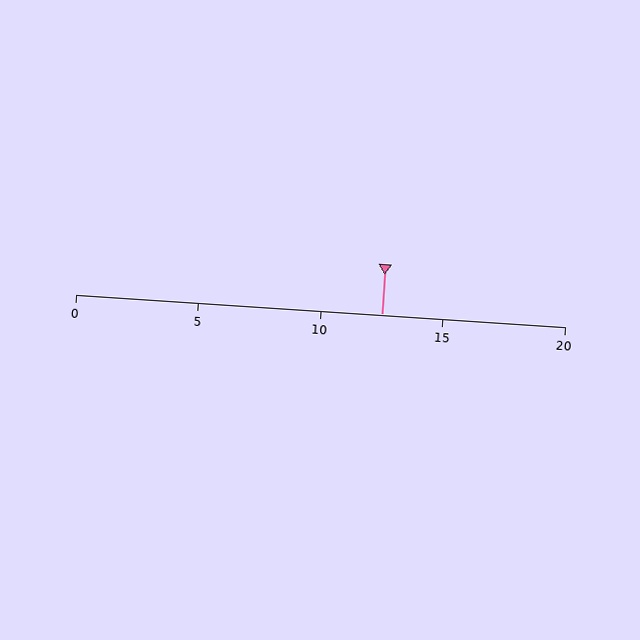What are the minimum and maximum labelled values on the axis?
The axis runs from 0 to 20.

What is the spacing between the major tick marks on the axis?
The major ticks are spaced 5 apart.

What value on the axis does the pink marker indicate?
The marker indicates approximately 12.5.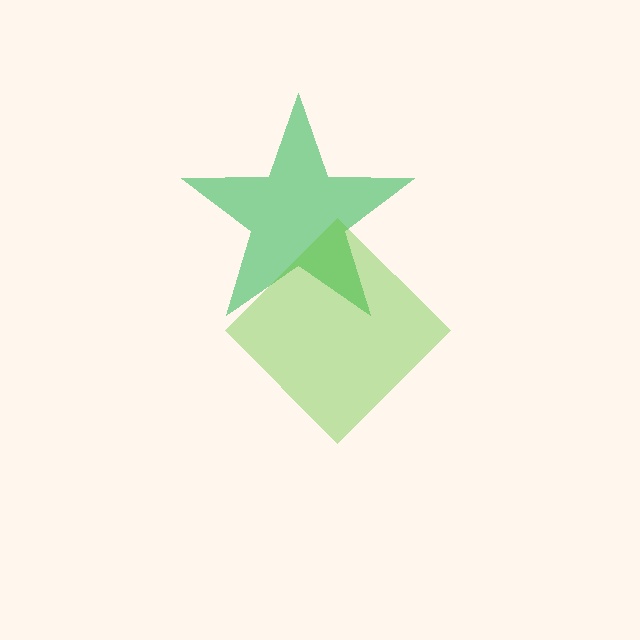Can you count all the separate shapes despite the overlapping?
Yes, there are 2 separate shapes.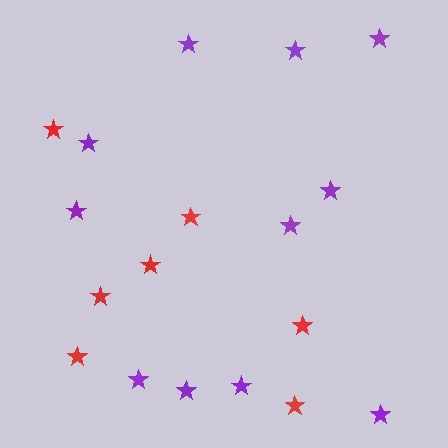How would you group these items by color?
There are 2 groups: one group of purple stars (11) and one group of red stars (7).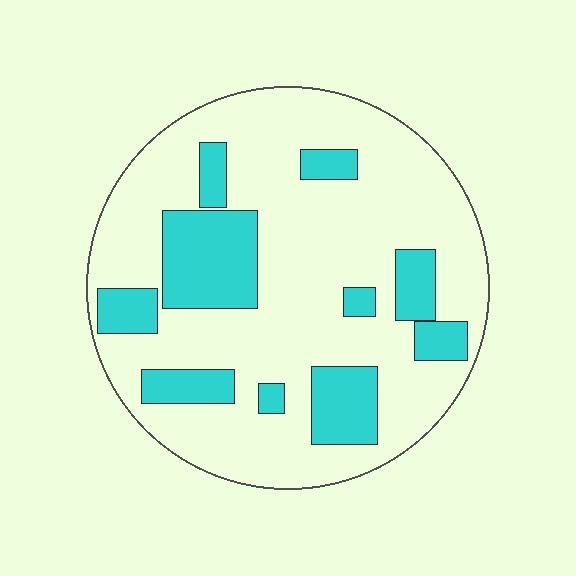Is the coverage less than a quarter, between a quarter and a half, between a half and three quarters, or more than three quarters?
Less than a quarter.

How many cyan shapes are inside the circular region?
10.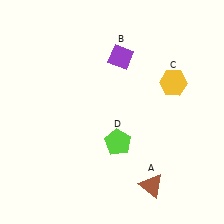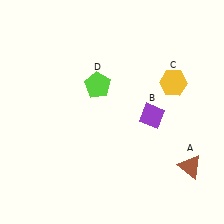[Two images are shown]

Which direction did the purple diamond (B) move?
The purple diamond (B) moved down.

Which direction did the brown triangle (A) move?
The brown triangle (A) moved right.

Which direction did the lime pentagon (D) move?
The lime pentagon (D) moved up.